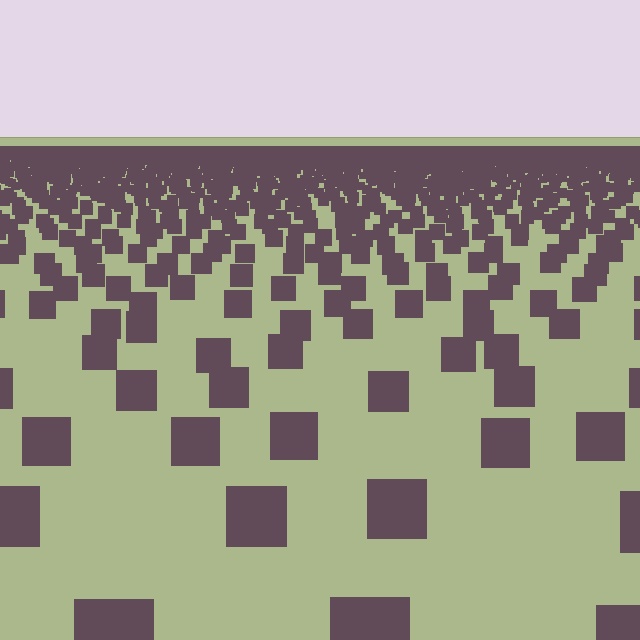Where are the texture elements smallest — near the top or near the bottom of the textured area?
Near the top.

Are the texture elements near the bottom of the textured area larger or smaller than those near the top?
Larger. Near the bottom, elements are closer to the viewer and appear at a bigger on-screen size.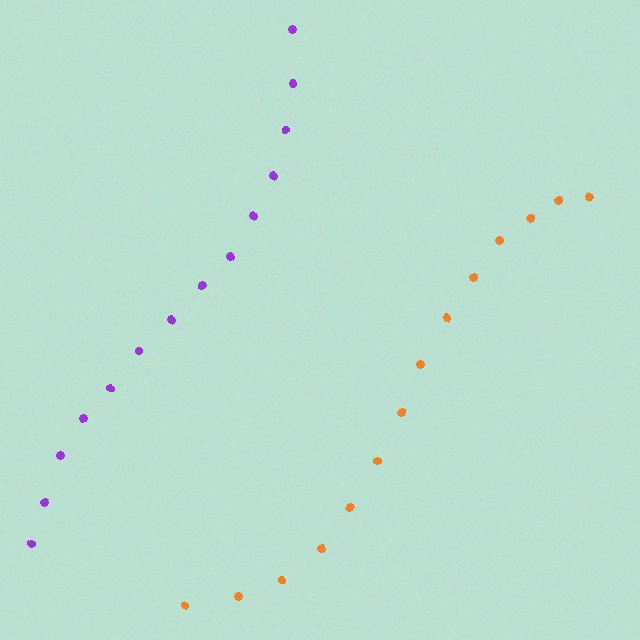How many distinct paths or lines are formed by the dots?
There are 2 distinct paths.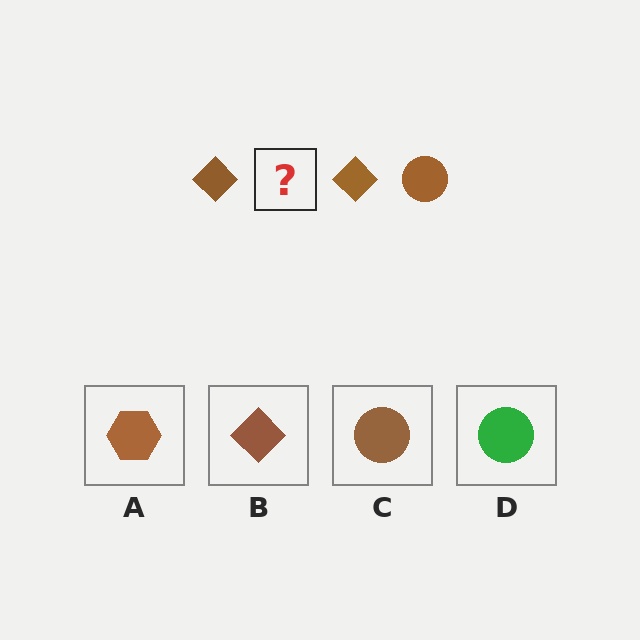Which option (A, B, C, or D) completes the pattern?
C.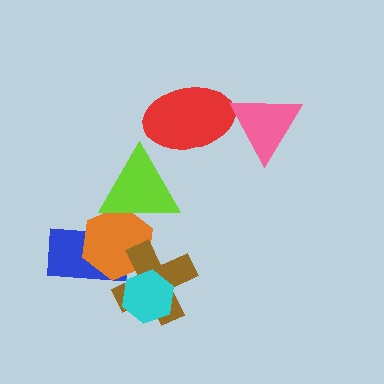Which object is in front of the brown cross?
The cyan hexagon is in front of the brown cross.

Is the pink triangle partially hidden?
No, no other shape covers it.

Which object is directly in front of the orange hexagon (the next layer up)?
The brown cross is directly in front of the orange hexagon.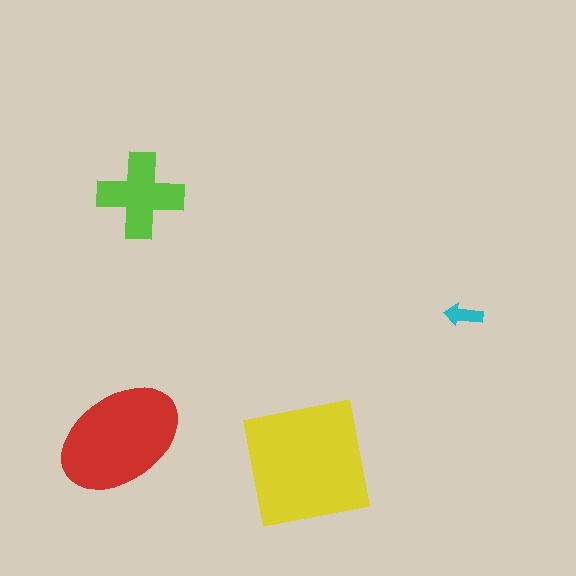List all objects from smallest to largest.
The cyan arrow, the lime cross, the red ellipse, the yellow square.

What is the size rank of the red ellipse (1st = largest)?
2nd.